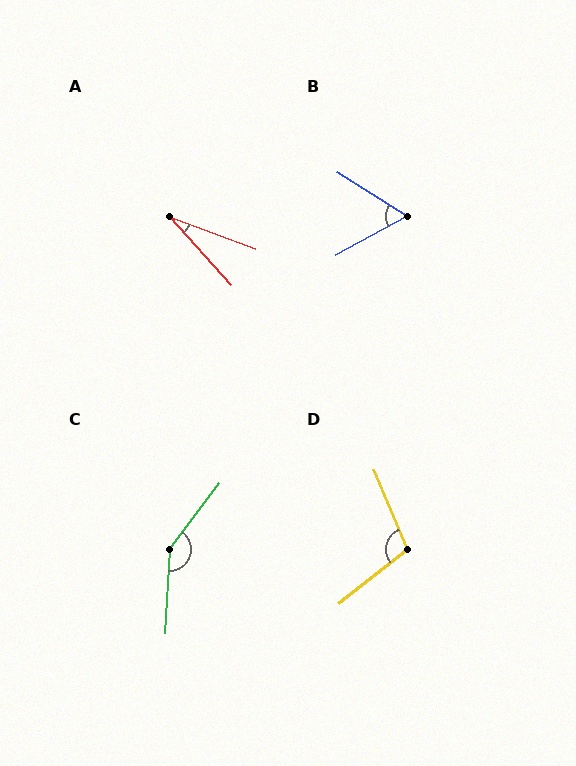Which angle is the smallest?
A, at approximately 27 degrees.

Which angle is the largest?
C, at approximately 146 degrees.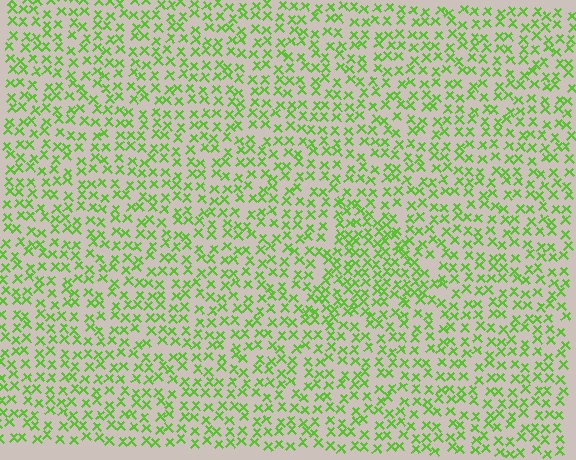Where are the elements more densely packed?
The elements are more densely packed inside the triangle boundary.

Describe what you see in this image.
The image contains small lime elements arranged at two different densities. A triangle-shaped region is visible where the elements are more densely packed than the surrounding area.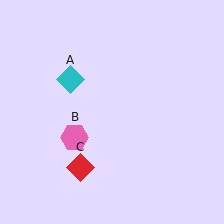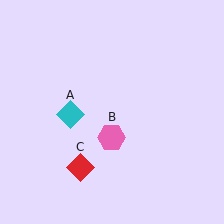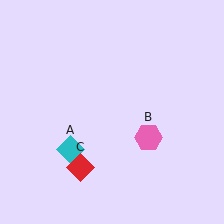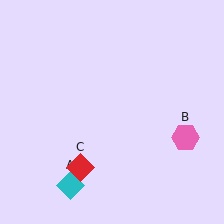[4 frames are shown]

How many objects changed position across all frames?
2 objects changed position: cyan diamond (object A), pink hexagon (object B).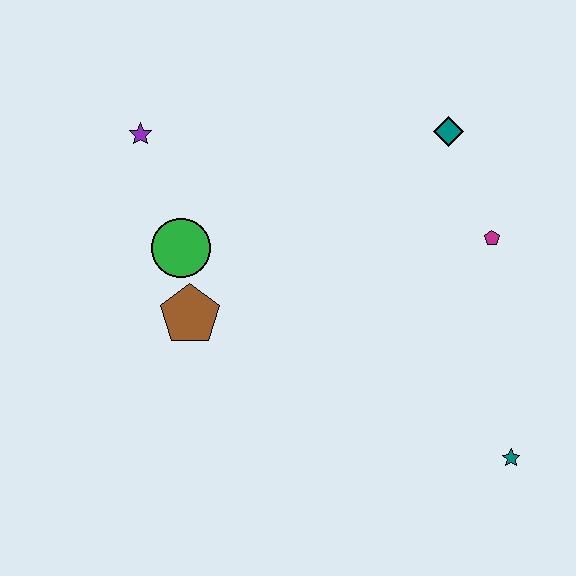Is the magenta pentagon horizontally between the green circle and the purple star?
No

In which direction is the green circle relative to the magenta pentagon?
The green circle is to the left of the magenta pentagon.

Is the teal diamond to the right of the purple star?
Yes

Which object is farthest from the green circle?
The teal star is farthest from the green circle.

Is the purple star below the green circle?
No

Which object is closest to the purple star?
The green circle is closest to the purple star.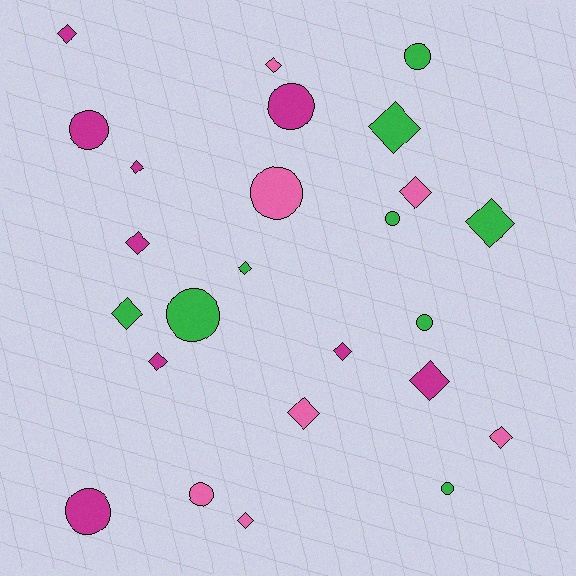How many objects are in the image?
There are 25 objects.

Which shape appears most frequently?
Diamond, with 15 objects.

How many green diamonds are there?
There are 4 green diamonds.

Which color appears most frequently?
Green, with 9 objects.